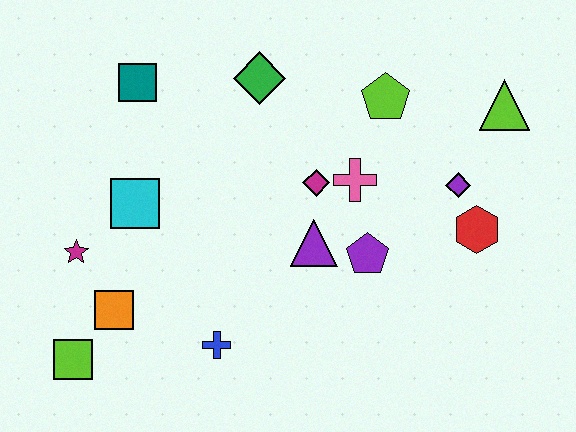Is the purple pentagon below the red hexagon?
Yes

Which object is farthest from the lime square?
The lime triangle is farthest from the lime square.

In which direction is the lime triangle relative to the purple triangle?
The lime triangle is to the right of the purple triangle.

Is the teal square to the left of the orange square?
No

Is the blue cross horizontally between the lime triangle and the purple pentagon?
No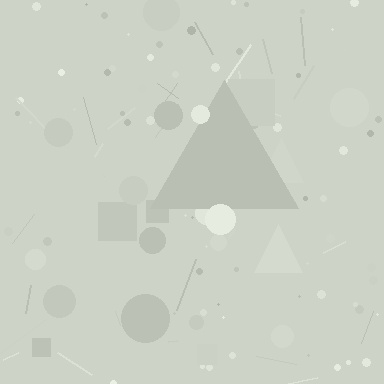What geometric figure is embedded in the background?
A triangle is embedded in the background.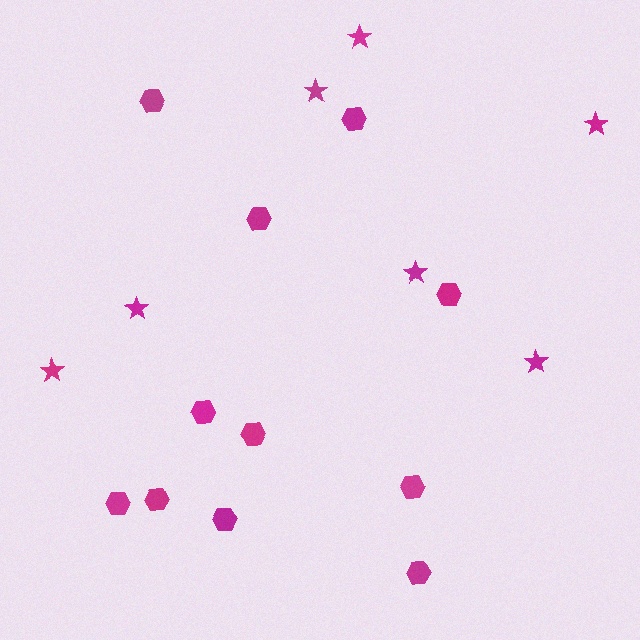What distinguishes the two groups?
There are 2 groups: one group of hexagons (11) and one group of stars (7).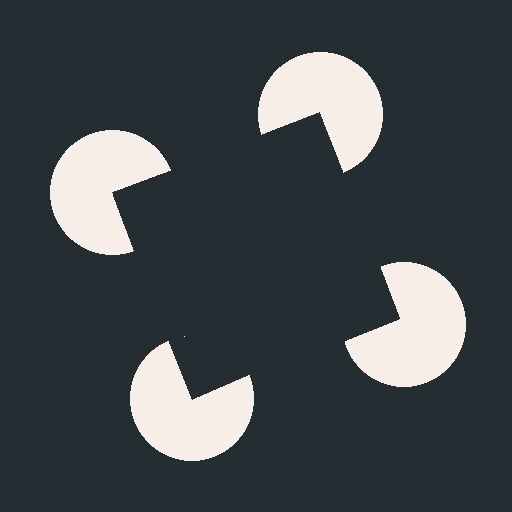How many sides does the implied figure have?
4 sides.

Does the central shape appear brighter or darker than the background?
It typically appears slightly darker than the background, even though no actual brightness change is drawn.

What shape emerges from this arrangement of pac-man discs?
An illusory square — its edges are inferred from the aligned wedge cuts in the pac-man discs, not physically drawn.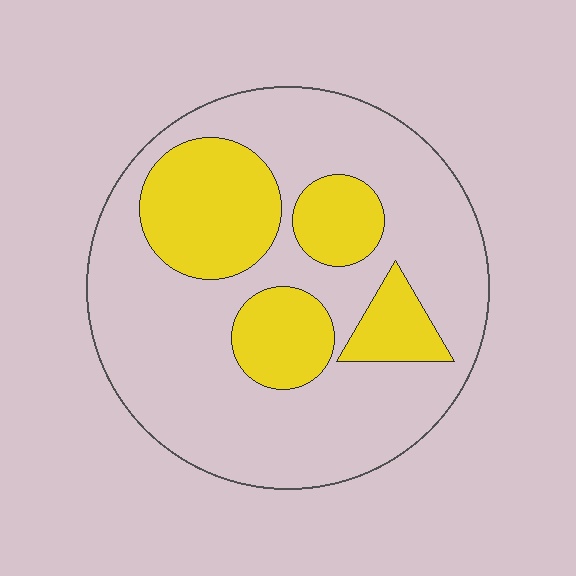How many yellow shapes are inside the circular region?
4.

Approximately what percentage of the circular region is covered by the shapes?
Approximately 30%.